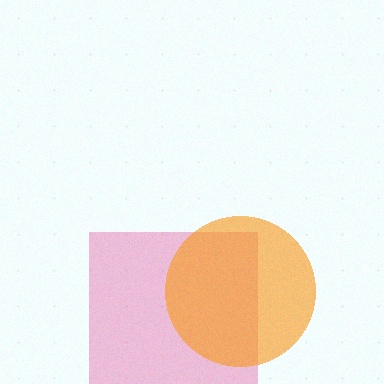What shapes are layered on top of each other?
The layered shapes are: a pink square, an orange circle.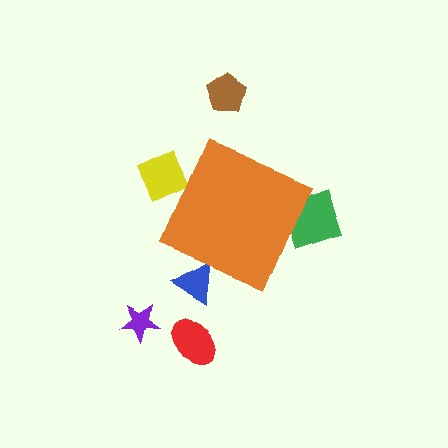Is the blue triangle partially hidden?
Yes, the blue triangle is partially hidden behind the orange diamond.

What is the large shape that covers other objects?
An orange diamond.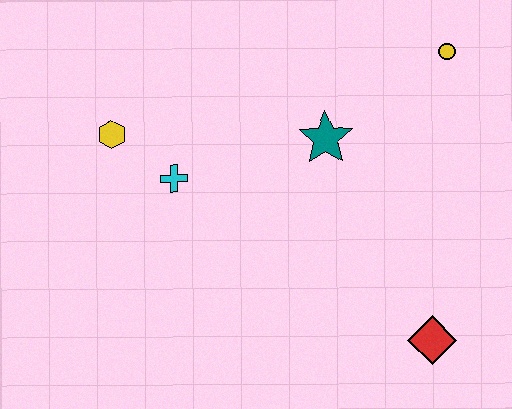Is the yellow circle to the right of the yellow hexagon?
Yes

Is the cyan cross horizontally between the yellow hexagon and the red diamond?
Yes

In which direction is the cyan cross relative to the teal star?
The cyan cross is to the left of the teal star.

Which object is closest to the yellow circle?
The teal star is closest to the yellow circle.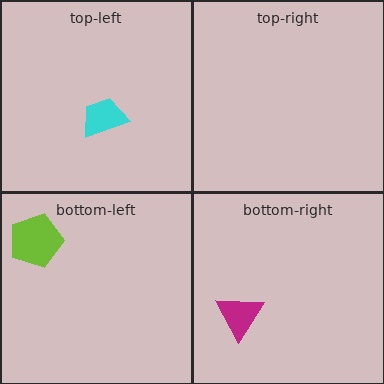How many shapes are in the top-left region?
1.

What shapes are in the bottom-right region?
The magenta triangle.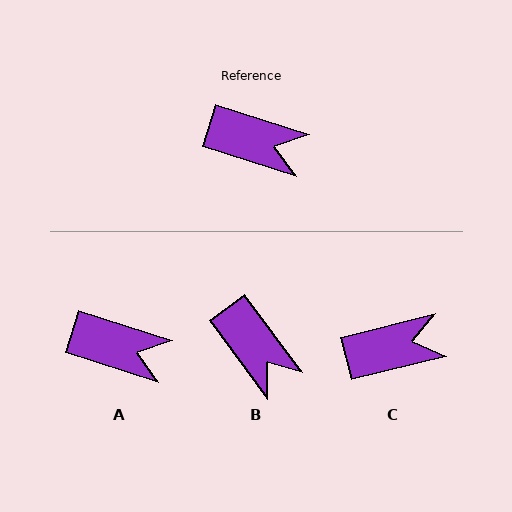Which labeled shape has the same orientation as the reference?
A.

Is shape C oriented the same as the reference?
No, it is off by about 32 degrees.